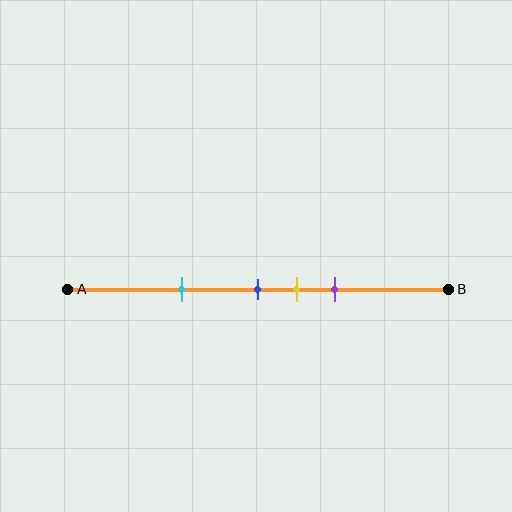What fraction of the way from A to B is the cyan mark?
The cyan mark is approximately 30% (0.3) of the way from A to B.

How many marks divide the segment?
There are 4 marks dividing the segment.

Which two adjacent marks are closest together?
The blue and yellow marks are the closest adjacent pair.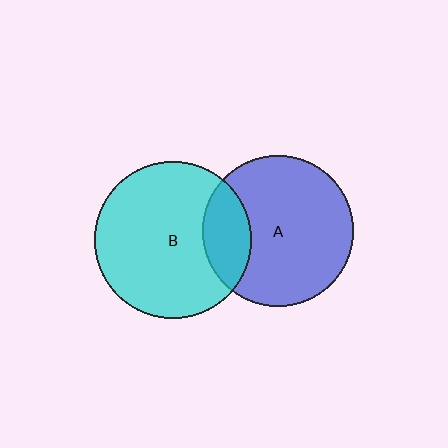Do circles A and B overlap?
Yes.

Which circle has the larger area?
Circle B (cyan).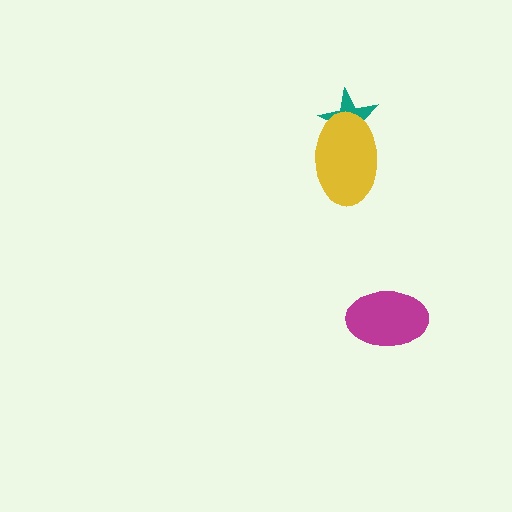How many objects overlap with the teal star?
1 object overlaps with the teal star.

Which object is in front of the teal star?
The yellow ellipse is in front of the teal star.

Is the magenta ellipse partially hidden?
No, no other shape covers it.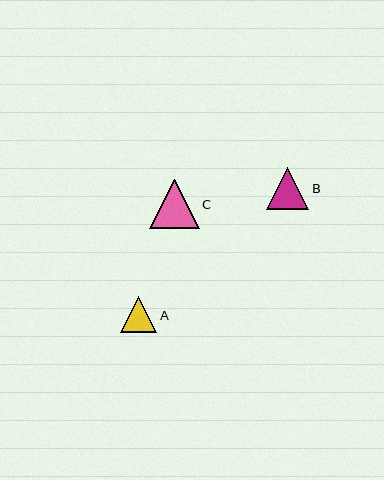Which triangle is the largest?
Triangle C is the largest with a size of approximately 49 pixels.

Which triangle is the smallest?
Triangle A is the smallest with a size of approximately 36 pixels.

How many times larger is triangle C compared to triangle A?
Triangle C is approximately 1.4 times the size of triangle A.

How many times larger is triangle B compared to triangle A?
Triangle B is approximately 1.2 times the size of triangle A.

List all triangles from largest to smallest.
From largest to smallest: C, B, A.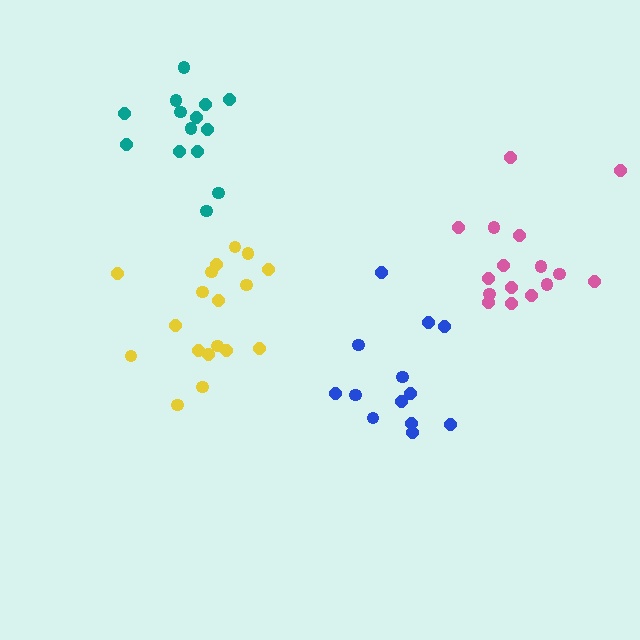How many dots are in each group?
Group 1: 14 dots, Group 2: 13 dots, Group 3: 16 dots, Group 4: 18 dots (61 total).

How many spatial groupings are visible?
There are 4 spatial groupings.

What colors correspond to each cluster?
The clusters are colored: teal, blue, pink, yellow.